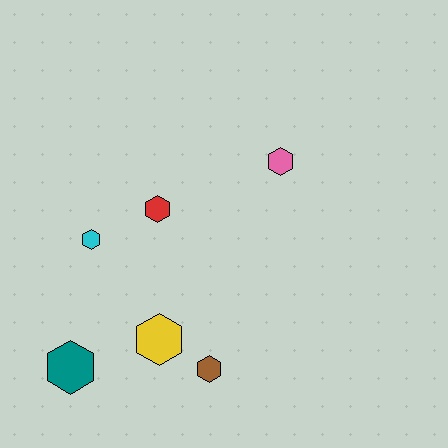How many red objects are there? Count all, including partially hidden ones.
There is 1 red object.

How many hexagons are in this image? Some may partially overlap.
There are 6 hexagons.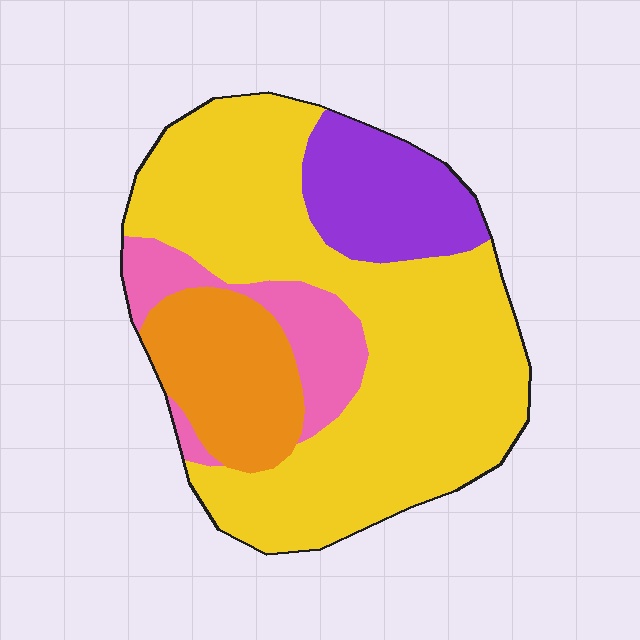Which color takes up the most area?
Yellow, at roughly 60%.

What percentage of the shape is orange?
Orange covers around 15% of the shape.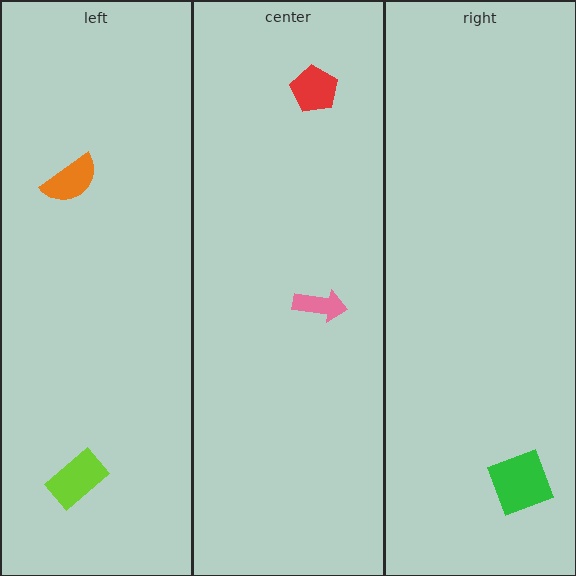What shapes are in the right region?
The green square.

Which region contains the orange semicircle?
The left region.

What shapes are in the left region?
The lime rectangle, the orange semicircle.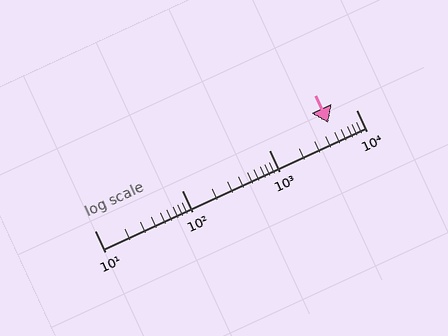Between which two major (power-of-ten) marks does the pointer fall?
The pointer is between 1000 and 10000.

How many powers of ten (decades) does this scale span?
The scale spans 3 decades, from 10 to 10000.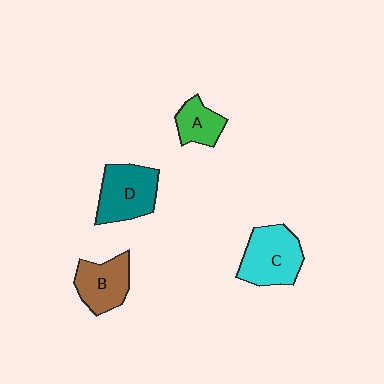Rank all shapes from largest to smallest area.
From largest to smallest: C (cyan), D (teal), B (brown), A (green).